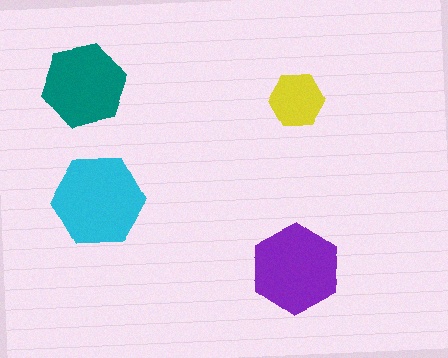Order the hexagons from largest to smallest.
the cyan one, the purple one, the teal one, the yellow one.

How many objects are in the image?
There are 4 objects in the image.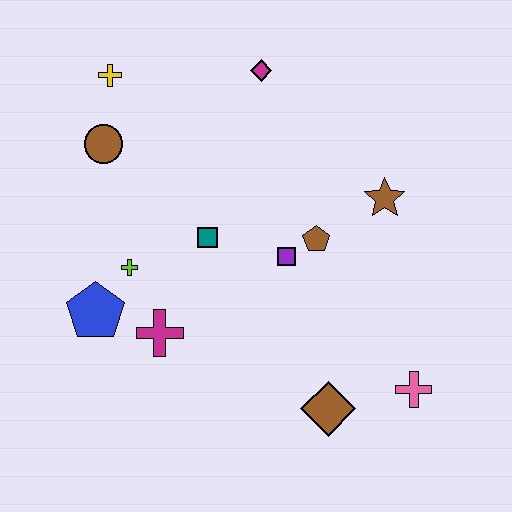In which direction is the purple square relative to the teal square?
The purple square is to the right of the teal square.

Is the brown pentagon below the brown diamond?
No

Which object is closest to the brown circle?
The yellow cross is closest to the brown circle.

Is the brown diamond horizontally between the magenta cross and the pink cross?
Yes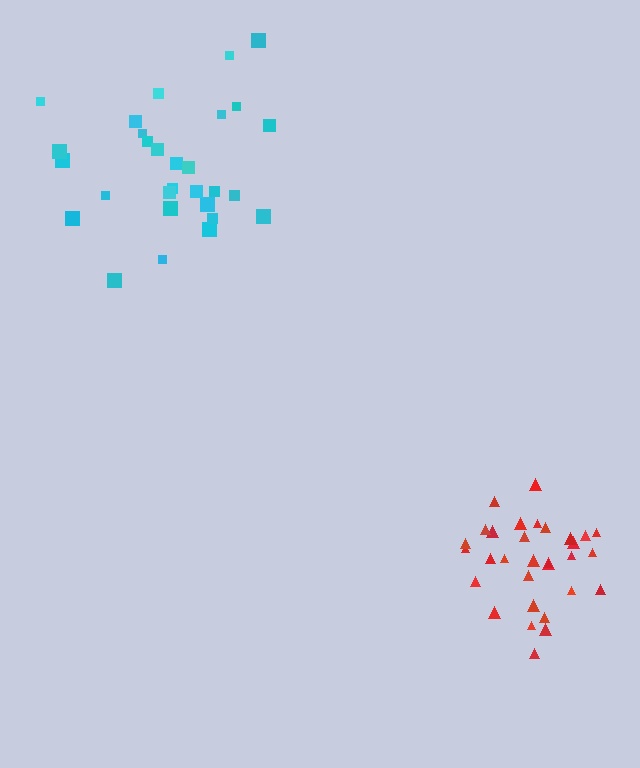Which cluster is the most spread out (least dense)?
Cyan.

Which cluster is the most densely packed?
Red.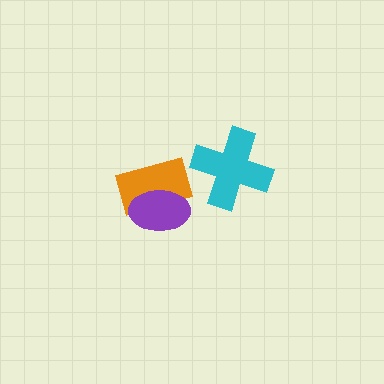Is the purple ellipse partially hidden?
No, no other shape covers it.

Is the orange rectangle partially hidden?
Yes, it is partially covered by another shape.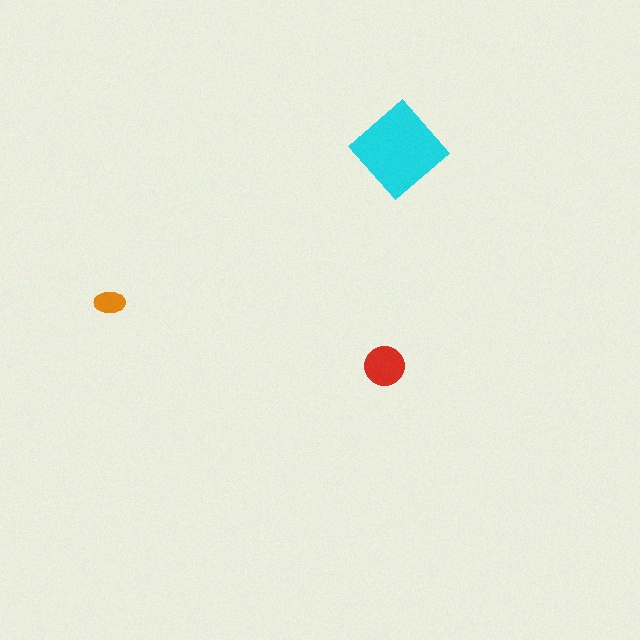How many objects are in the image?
There are 3 objects in the image.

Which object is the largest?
The cyan diamond.